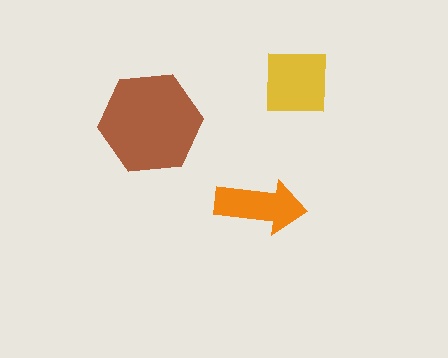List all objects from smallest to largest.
The orange arrow, the yellow square, the brown hexagon.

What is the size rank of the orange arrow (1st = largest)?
3rd.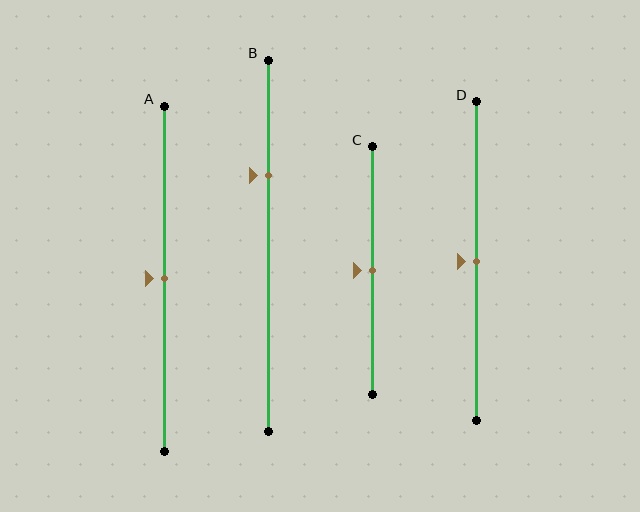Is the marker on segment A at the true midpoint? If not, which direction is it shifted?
Yes, the marker on segment A is at the true midpoint.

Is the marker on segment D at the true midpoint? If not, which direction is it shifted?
Yes, the marker on segment D is at the true midpoint.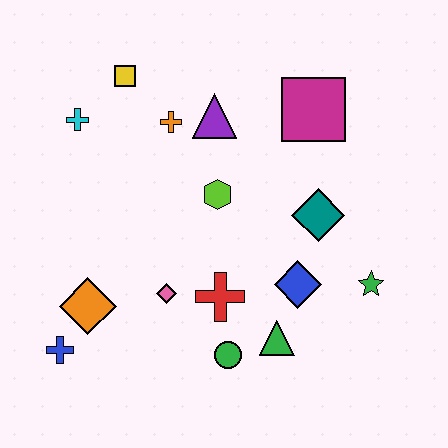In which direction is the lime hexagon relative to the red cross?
The lime hexagon is above the red cross.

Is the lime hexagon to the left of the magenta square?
Yes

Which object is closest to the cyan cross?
The yellow square is closest to the cyan cross.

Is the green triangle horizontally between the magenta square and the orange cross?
Yes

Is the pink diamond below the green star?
Yes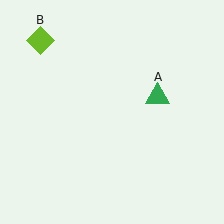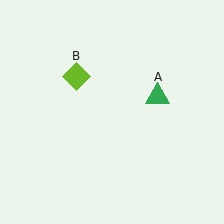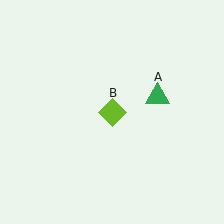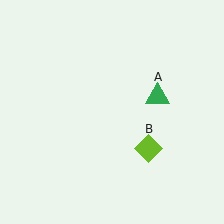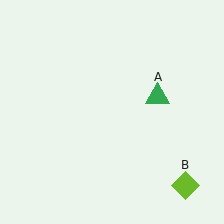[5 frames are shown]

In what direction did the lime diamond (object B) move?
The lime diamond (object B) moved down and to the right.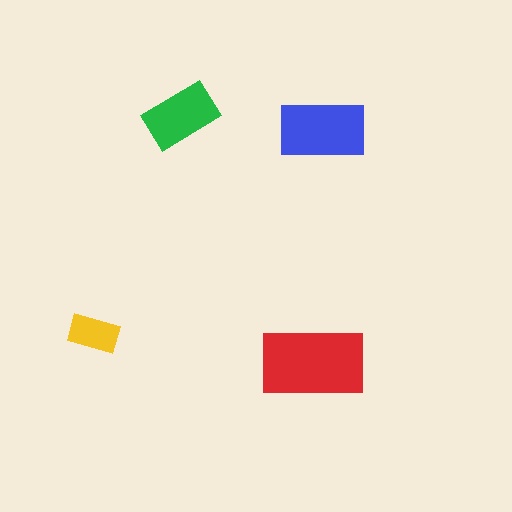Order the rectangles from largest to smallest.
the red one, the blue one, the green one, the yellow one.